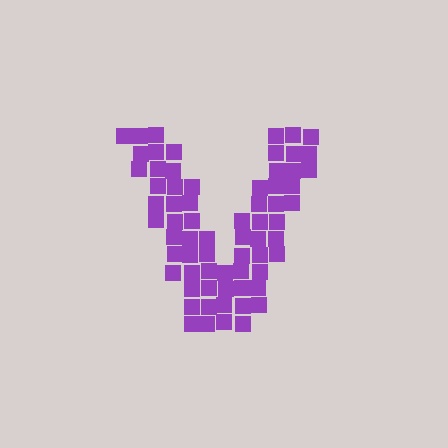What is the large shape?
The large shape is the letter V.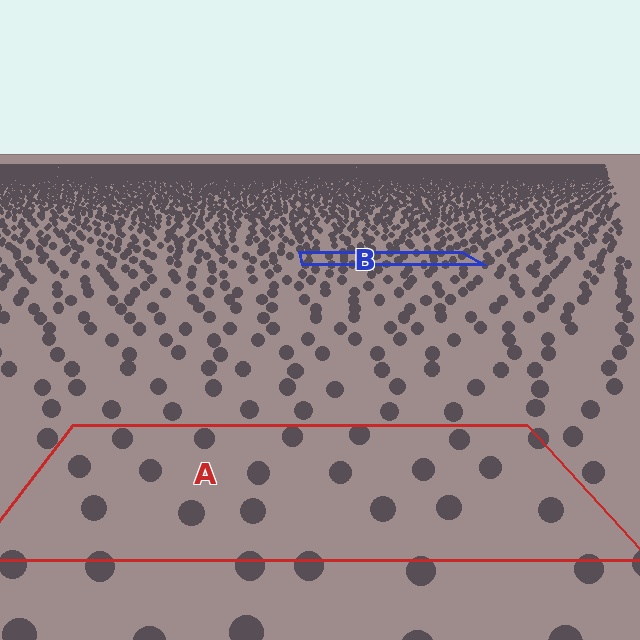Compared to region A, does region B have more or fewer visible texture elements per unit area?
Region B has more texture elements per unit area — they are packed more densely because it is farther away.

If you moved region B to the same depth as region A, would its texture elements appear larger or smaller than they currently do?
They would appear larger. At a closer depth, the same texture elements are projected at a bigger on-screen size.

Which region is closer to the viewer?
Region A is closer. The texture elements there are larger and more spread out.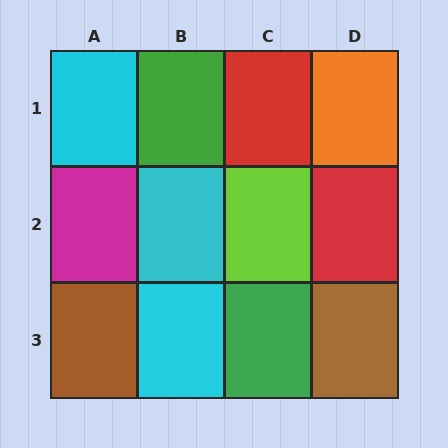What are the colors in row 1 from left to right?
Cyan, green, red, orange.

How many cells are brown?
2 cells are brown.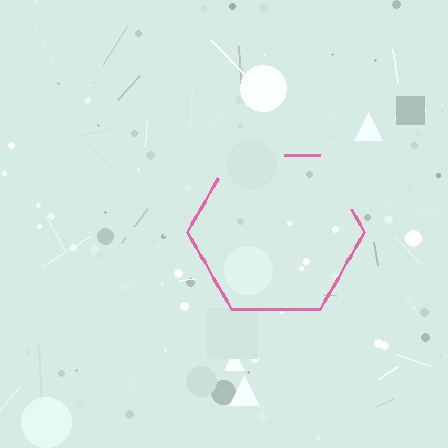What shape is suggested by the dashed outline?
The dashed outline suggests a hexagon.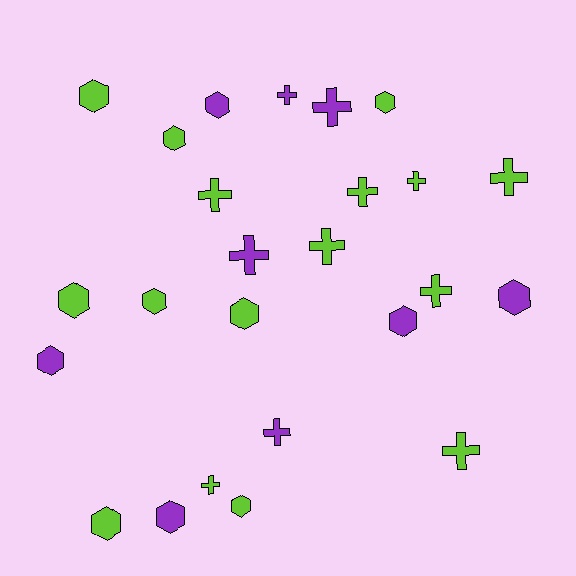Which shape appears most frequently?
Hexagon, with 13 objects.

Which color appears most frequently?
Lime, with 16 objects.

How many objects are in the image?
There are 25 objects.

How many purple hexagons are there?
There are 5 purple hexagons.